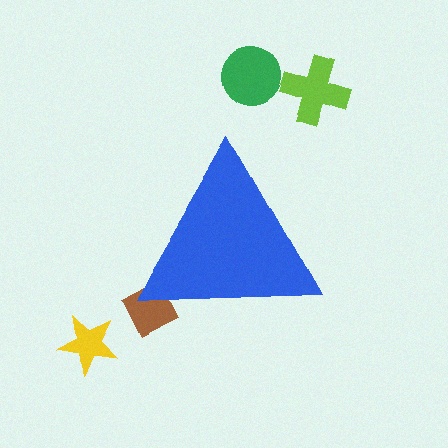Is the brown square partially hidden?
Yes, the brown square is partially hidden behind the blue triangle.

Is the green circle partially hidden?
No, the green circle is fully visible.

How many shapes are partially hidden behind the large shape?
1 shape is partially hidden.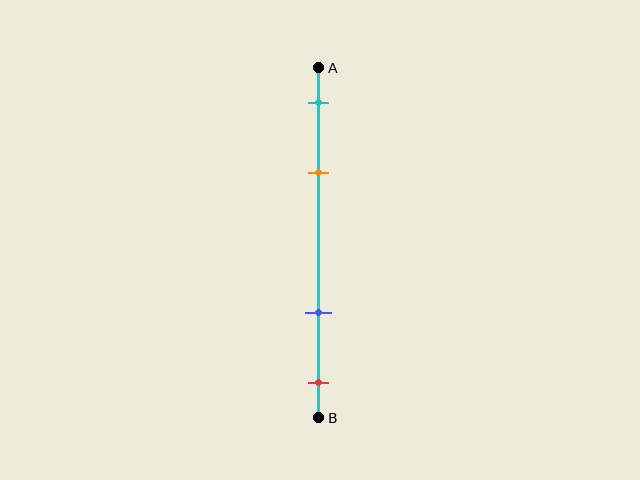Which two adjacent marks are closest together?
The cyan and orange marks are the closest adjacent pair.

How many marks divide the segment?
There are 4 marks dividing the segment.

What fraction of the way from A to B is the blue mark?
The blue mark is approximately 70% (0.7) of the way from A to B.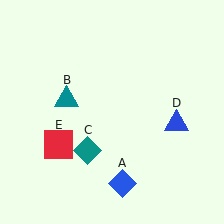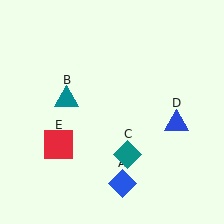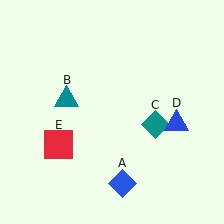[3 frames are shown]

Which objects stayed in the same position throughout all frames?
Blue diamond (object A) and teal triangle (object B) and blue triangle (object D) and red square (object E) remained stationary.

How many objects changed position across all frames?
1 object changed position: teal diamond (object C).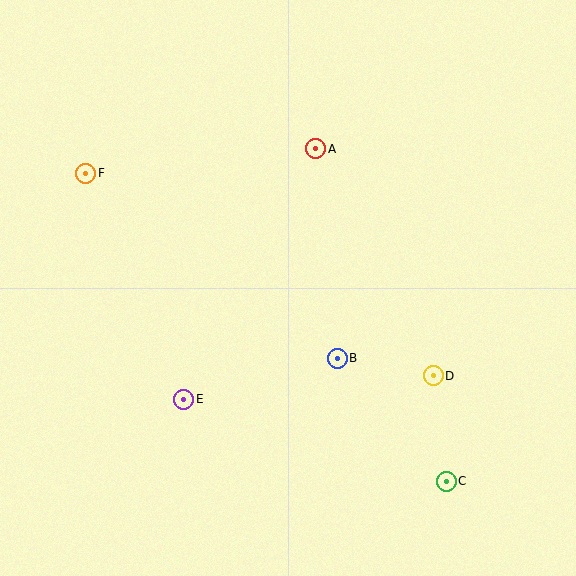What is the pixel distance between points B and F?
The distance between B and F is 312 pixels.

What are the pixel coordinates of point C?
Point C is at (446, 481).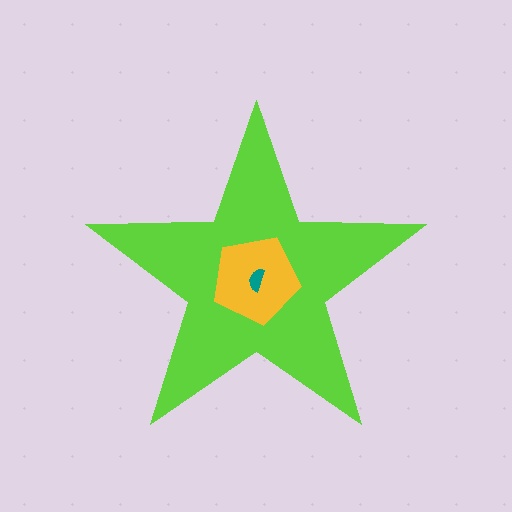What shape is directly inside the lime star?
The yellow pentagon.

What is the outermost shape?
The lime star.